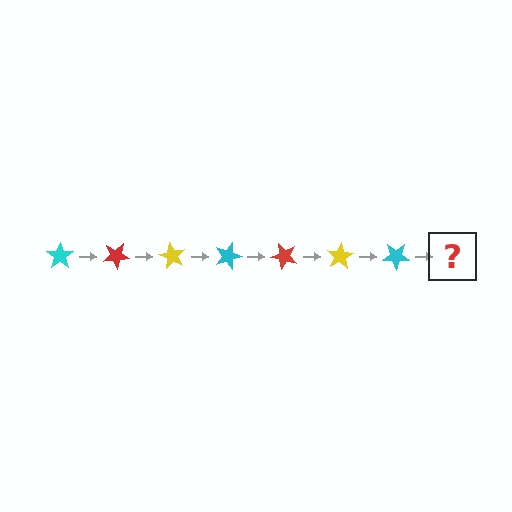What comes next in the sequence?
The next element should be a red star, rotated 210 degrees from the start.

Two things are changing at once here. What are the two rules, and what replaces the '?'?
The two rules are that it rotates 30 degrees each step and the color cycles through cyan, red, and yellow. The '?' should be a red star, rotated 210 degrees from the start.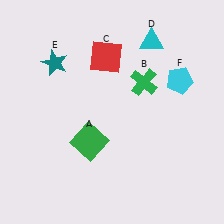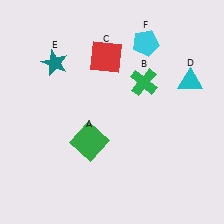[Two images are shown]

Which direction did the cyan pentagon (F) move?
The cyan pentagon (F) moved up.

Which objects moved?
The objects that moved are: the cyan triangle (D), the cyan pentagon (F).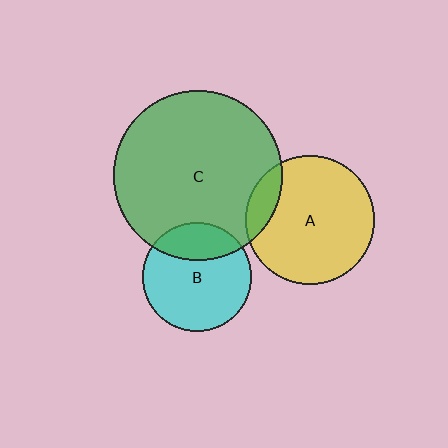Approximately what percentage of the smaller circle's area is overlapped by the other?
Approximately 15%.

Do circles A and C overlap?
Yes.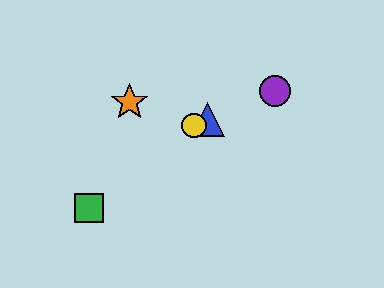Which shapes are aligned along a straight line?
The red triangle, the blue triangle, the yellow circle, the purple circle are aligned along a straight line.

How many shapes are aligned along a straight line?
4 shapes (the red triangle, the blue triangle, the yellow circle, the purple circle) are aligned along a straight line.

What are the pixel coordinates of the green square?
The green square is at (89, 208).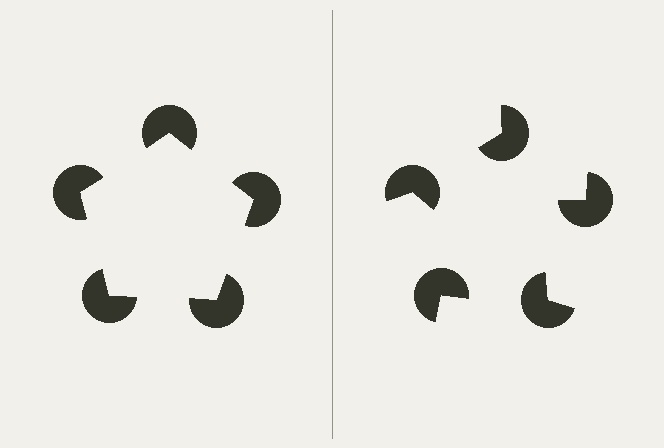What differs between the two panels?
The pac-man discs are positioned identically on both sides; only the wedge orientations differ. On the left they align to a pentagon; on the right they are misaligned.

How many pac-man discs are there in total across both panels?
10 — 5 on each side.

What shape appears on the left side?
An illusory pentagon.